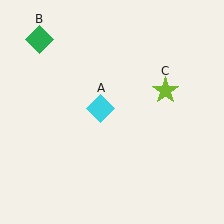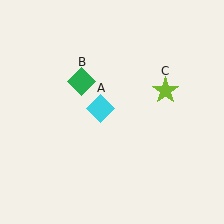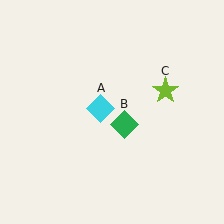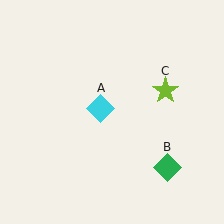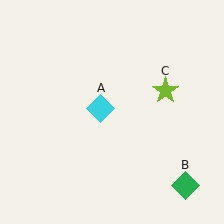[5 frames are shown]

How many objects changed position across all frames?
1 object changed position: green diamond (object B).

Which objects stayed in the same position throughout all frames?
Cyan diamond (object A) and lime star (object C) remained stationary.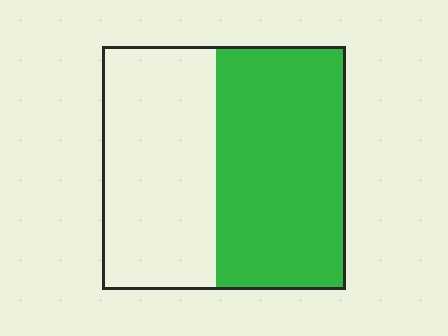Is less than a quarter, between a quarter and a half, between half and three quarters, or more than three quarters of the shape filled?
Between half and three quarters.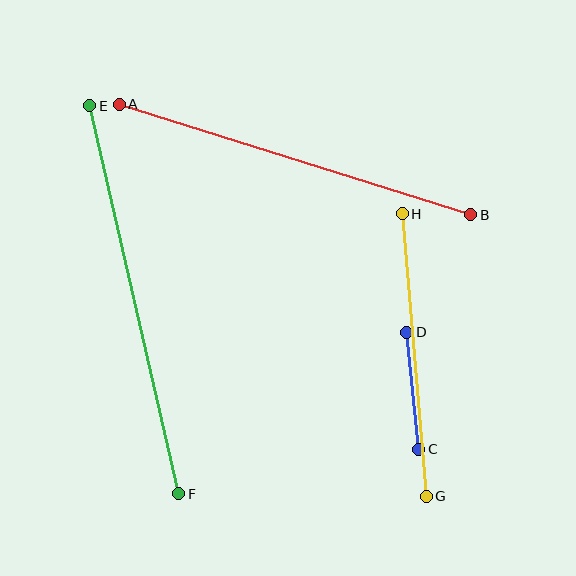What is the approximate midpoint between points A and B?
The midpoint is at approximately (295, 160) pixels.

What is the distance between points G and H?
The distance is approximately 284 pixels.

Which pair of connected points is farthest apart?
Points E and F are farthest apart.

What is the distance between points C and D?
The distance is approximately 118 pixels.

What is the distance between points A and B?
The distance is approximately 368 pixels.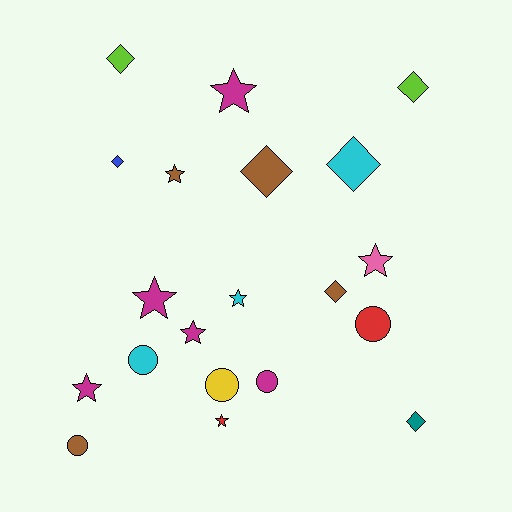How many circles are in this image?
There are 5 circles.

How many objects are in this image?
There are 20 objects.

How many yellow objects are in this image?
There is 1 yellow object.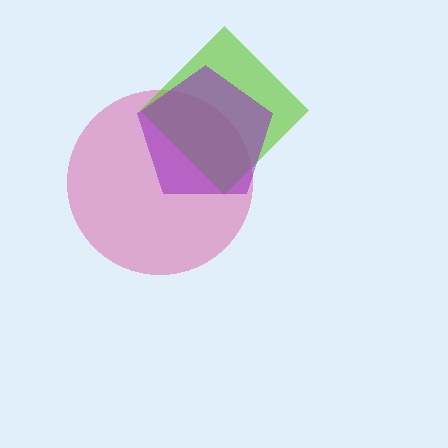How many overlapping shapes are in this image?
There are 3 overlapping shapes in the image.